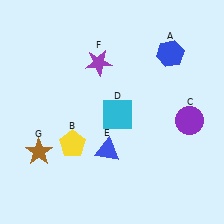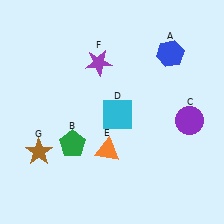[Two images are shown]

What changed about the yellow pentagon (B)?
In Image 1, B is yellow. In Image 2, it changed to green.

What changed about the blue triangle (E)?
In Image 1, E is blue. In Image 2, it changed to orange.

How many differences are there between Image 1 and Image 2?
There are 2 differences between the two images.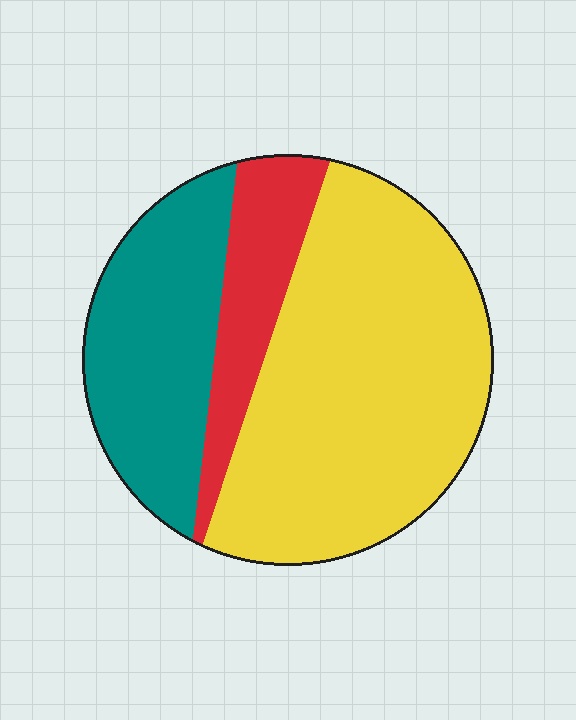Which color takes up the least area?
Red, at roughly 15%.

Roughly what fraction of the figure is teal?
Teal covers 28% of the figure.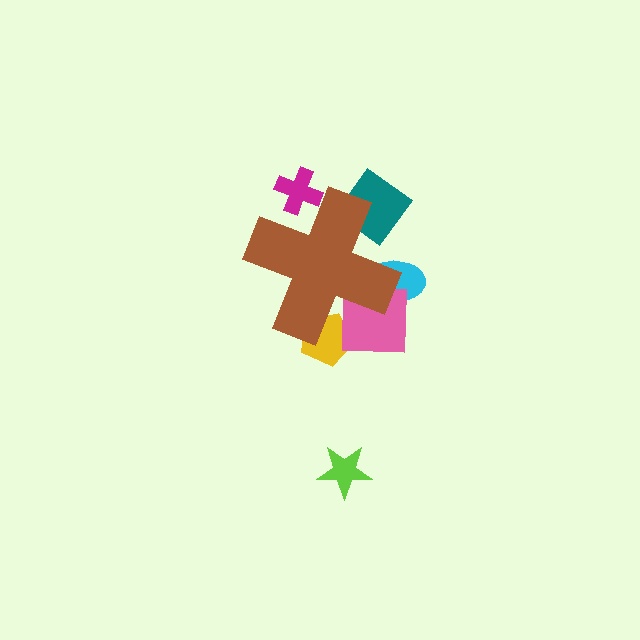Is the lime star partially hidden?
No, the lime star is fully visible.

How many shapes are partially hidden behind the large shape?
5 shapes are partially hidden.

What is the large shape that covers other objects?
A brown cross.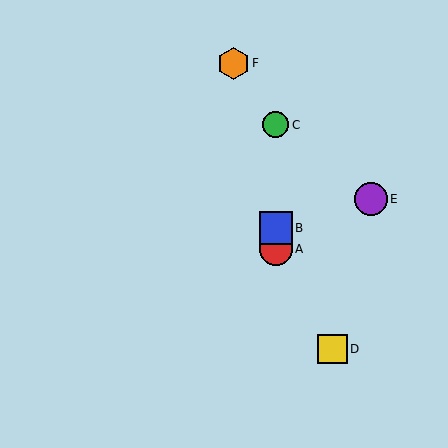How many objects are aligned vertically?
3 objects (A, B, C) are aligned vertically.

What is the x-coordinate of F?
Object F is at x≈233.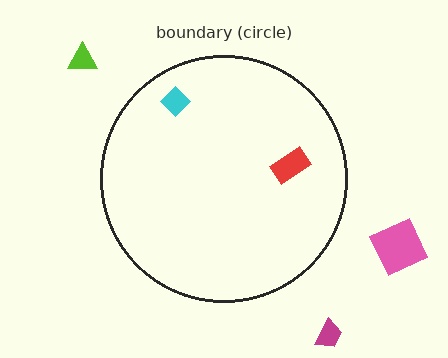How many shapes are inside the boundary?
2 inside, 3 outside.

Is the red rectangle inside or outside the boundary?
Inside.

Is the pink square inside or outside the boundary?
Outside.